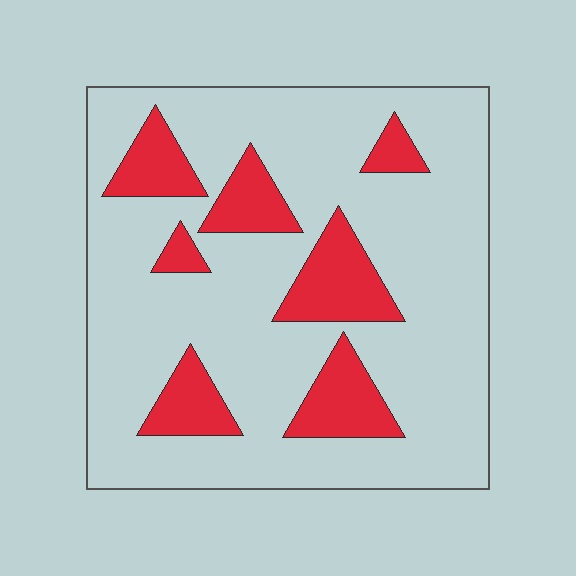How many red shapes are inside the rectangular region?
7.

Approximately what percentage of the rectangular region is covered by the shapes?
Approximately 20%.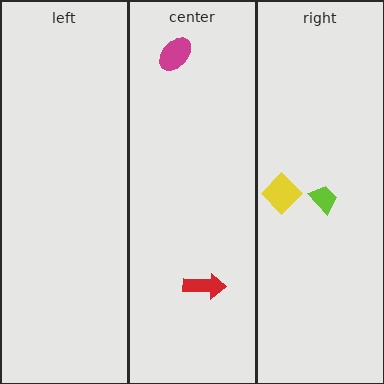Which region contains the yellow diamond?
The right region.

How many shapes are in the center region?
2.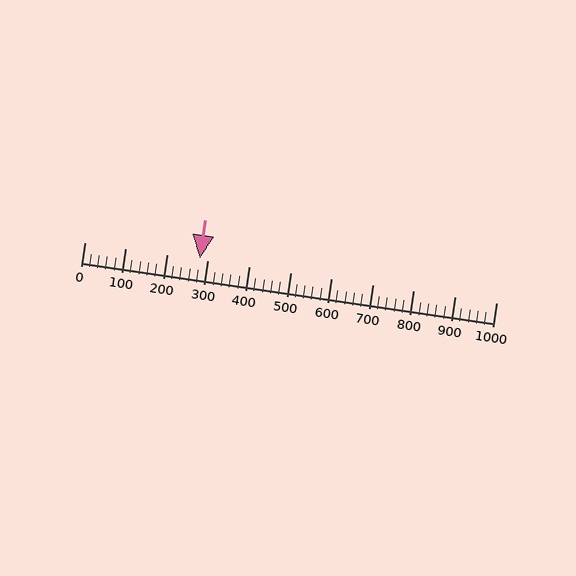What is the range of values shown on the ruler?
The ruler shows values from 0 to 1000.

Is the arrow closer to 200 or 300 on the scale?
The arrow is closer to 300.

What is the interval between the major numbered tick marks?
The major tick marks are spaced 100 units apart.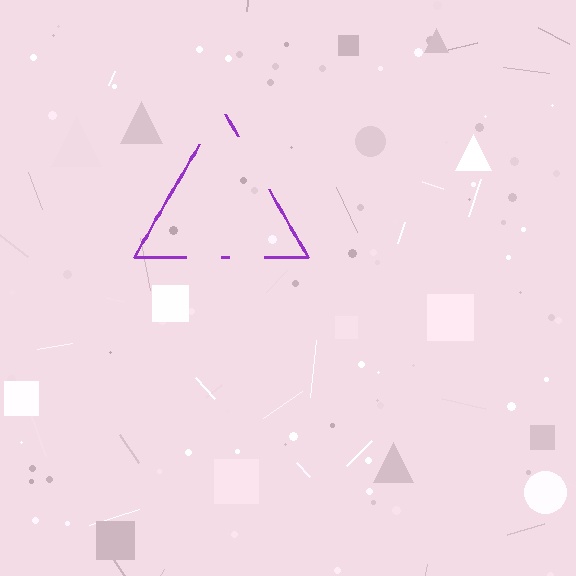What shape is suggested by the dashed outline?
The dashed outline suggests a triangle.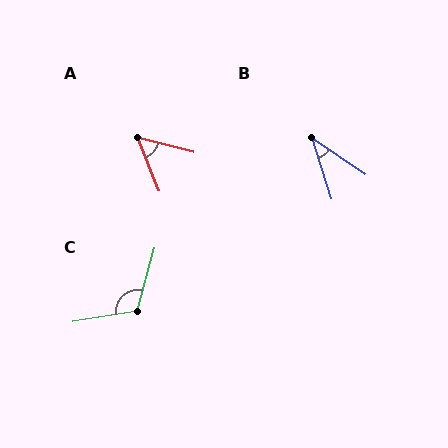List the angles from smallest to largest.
B (38°), A (54°), C (114°).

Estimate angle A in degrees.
Approximately 54 degrees.